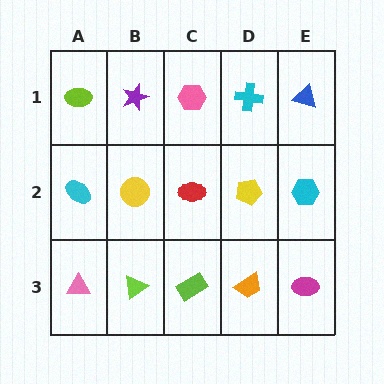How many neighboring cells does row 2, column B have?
4.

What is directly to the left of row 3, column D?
A lime rectangle.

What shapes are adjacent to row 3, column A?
A cyan ellipse (row 2, column A), a lime triangle (row 3, column B).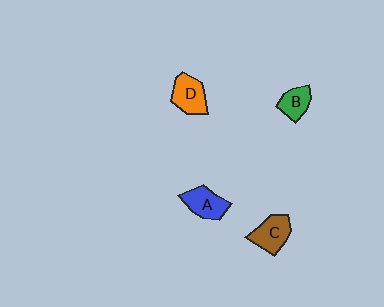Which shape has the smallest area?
Shape B (green).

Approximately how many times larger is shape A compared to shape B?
Approximately 1.3 times.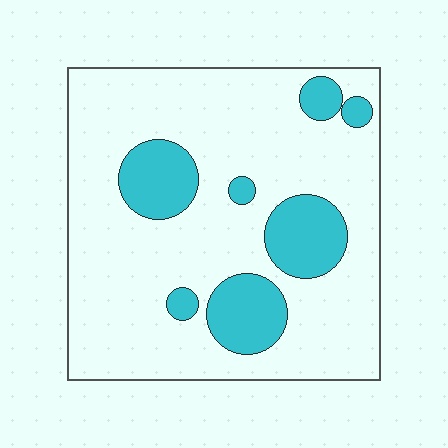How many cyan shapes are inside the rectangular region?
7.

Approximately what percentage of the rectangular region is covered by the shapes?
Approximately 20%.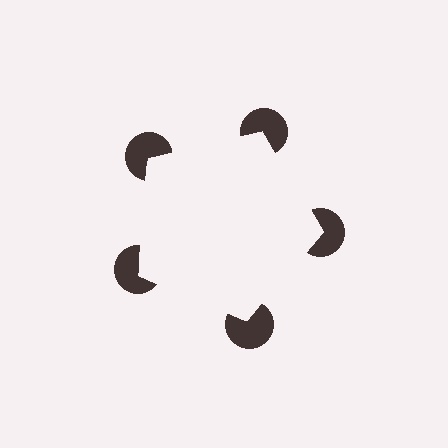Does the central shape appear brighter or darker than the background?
It typically appears slightly brighter than the background, even though no actual brightness change is drawn.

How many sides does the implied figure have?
5 sides.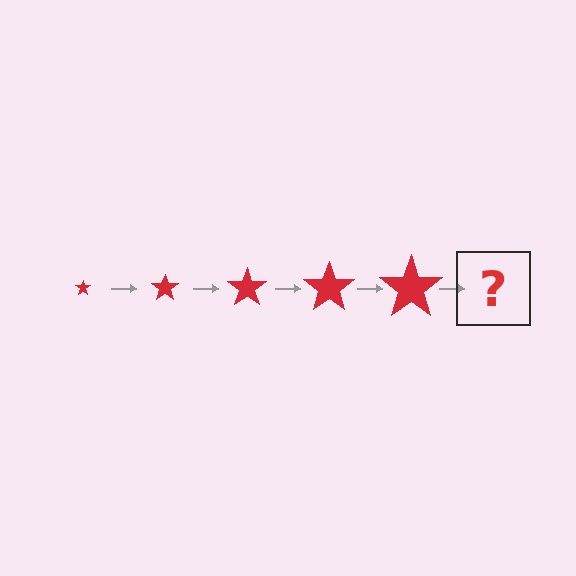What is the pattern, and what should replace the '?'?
The pattern is that the star gets progressively larger each step. The '?' should be a red star, larger than the previous one.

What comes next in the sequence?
The next element should be a red star, larger than the previous one.